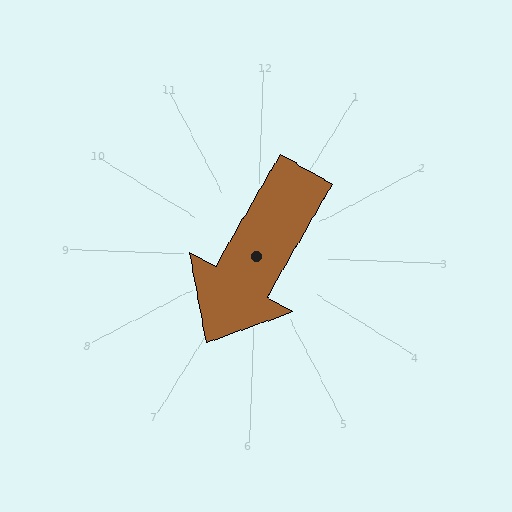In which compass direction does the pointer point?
Southwest.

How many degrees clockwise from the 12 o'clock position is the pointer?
Approximately 208 degrees.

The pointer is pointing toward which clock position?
Roughly 7 o'clock.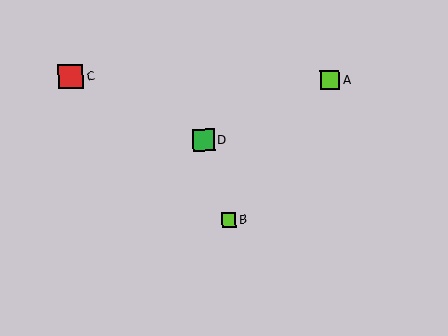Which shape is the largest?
The red square (labeled C) is the largest.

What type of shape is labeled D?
Shape D is a green square.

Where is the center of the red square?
The center of the red square is at (71, 77).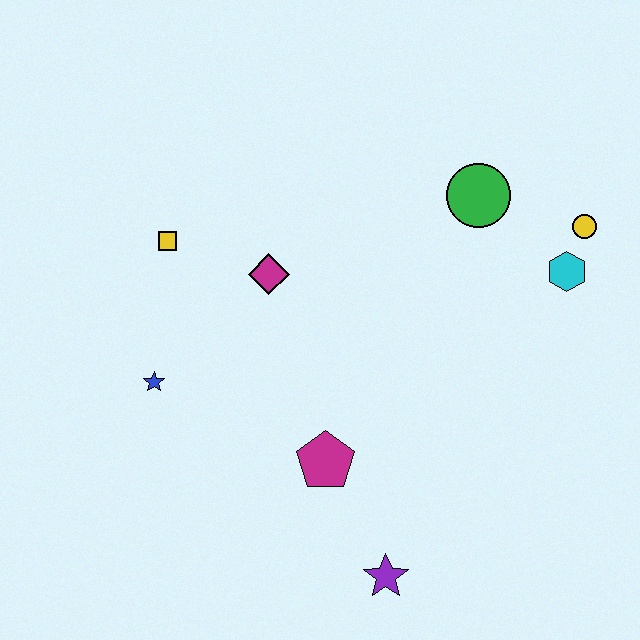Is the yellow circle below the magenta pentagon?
No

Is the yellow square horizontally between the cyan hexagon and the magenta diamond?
No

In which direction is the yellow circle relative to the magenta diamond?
The yellow circle is to the right of the magenta diamond.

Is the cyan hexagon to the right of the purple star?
Yes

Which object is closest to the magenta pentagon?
The purple star is closest to the magenta pentagon.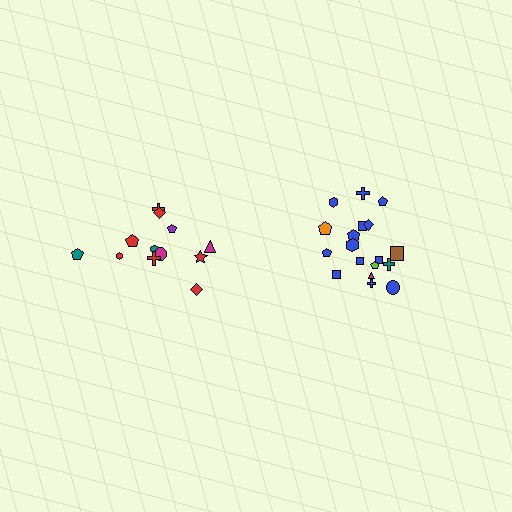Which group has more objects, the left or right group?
The right group.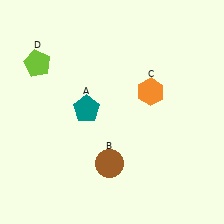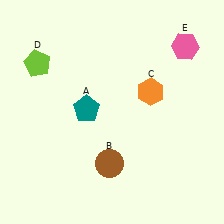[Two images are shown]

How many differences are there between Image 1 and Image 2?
There is 1 difference between the two images.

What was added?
A pink hexagon (E) was added in Image 2.